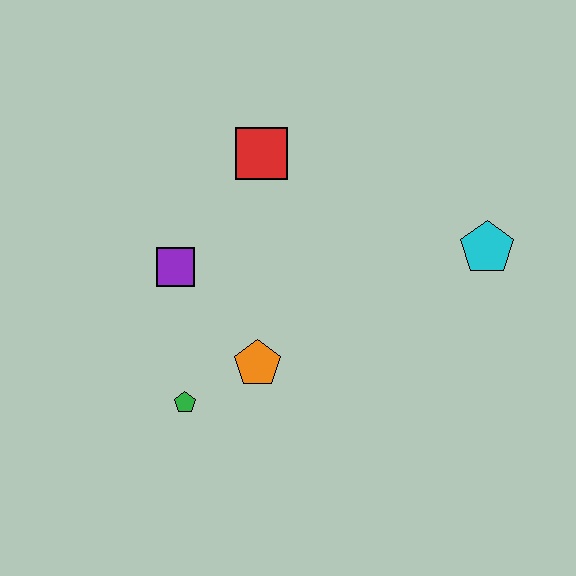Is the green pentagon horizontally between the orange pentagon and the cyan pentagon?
No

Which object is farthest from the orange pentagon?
The cyan pentagon is farthest from the orange pentagon.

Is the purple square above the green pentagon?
Yes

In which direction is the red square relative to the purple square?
The red square is above the purple square.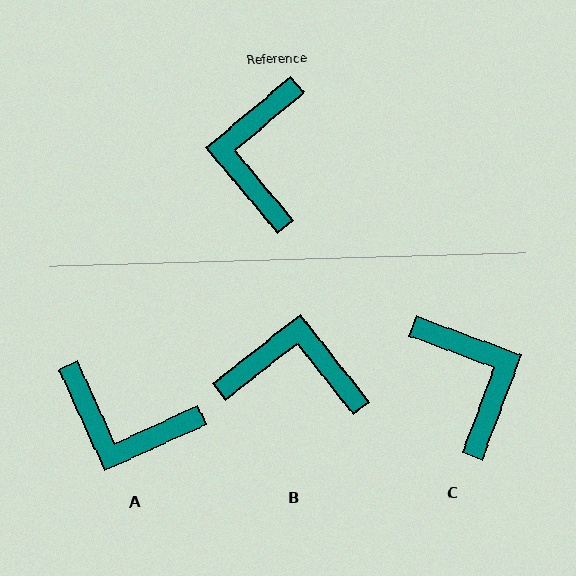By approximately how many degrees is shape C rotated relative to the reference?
Approximately 151 degrees clockwise.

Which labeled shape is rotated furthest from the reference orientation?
C, about 151 degrees away.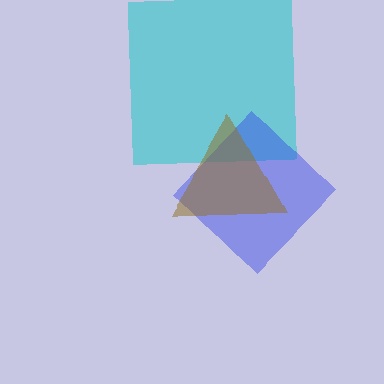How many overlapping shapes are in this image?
There are 3 overlapping shapes in the image.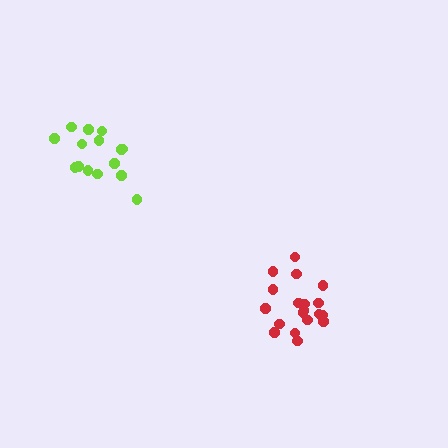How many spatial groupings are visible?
There are 2 spatial groupings.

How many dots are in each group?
Group 1: 15 dots, Group 2: 19 dots (34 total).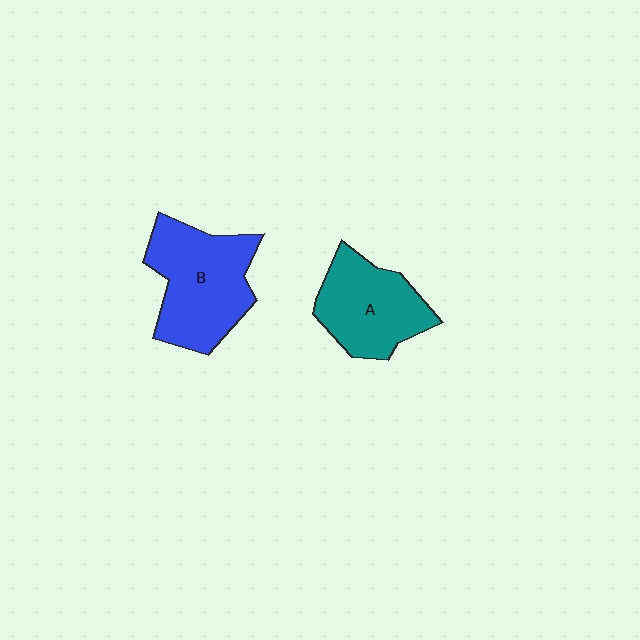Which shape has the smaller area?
Shape A (teal).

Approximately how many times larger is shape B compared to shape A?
Approximately 1.2 times.